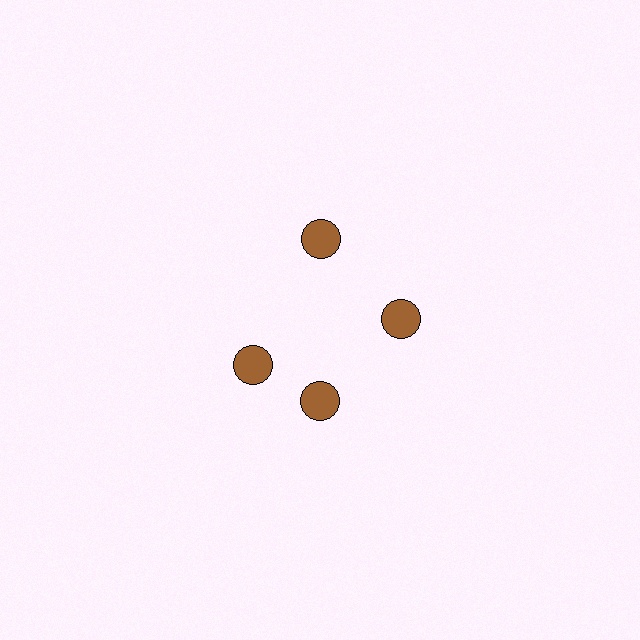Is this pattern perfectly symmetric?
No. The 4 brown circles are arranged in a ring, but one element near the 9 o'clock position is rotated out of alignment along the ring, breaking the 4-fold rotational symmetry.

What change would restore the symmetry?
The symmetry would be restored by rotating it back into even spacing with its neighbors so that all 4 circles sit at equal angles and equal distance from the center.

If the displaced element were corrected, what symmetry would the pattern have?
It would have 4-fold rotational symmetry — the pattern would map onto itself every 90 degrees.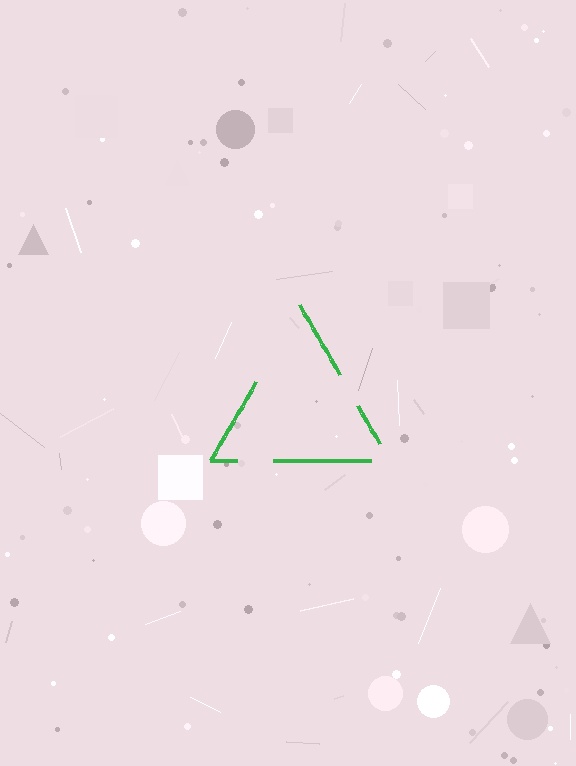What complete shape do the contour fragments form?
The contour fragments form a triangle.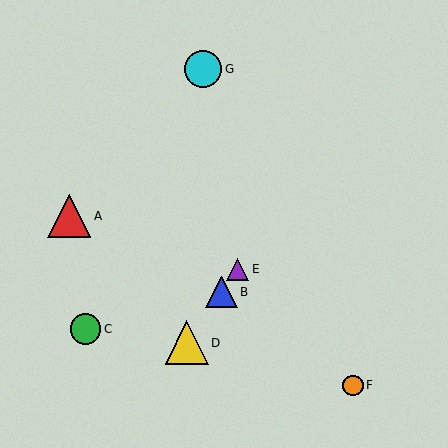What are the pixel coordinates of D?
Object D is at (187, 343).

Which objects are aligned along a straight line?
Objects B, D, E are aligned along a straight line.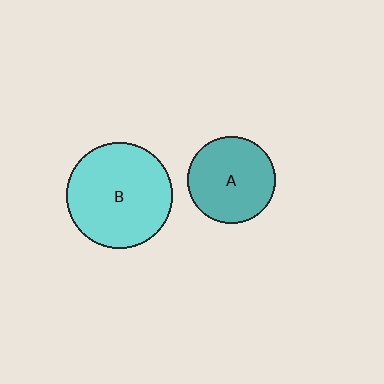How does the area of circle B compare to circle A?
Approximately 1.5 times.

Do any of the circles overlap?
No, none of the circles overlap.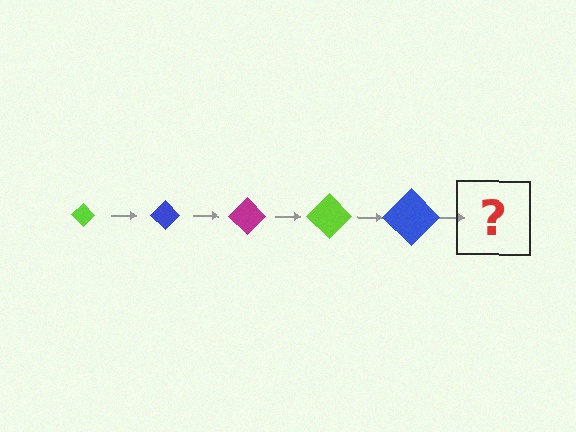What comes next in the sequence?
The next element should be a magenta diamond, larger than the previous one.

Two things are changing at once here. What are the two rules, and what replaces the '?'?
The two rules are that the diamond grows larger each step and the color cycles through lime, blue, and magenta. The '?' should be a magenta diamond, larger than the previous one.